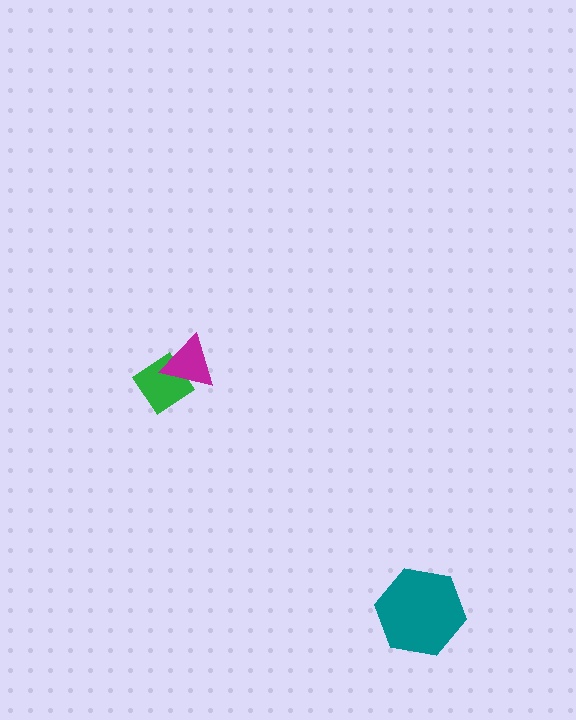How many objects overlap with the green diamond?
1 object overlaps with the green diamond.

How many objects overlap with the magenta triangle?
1 object overlaps with the magenta triangle.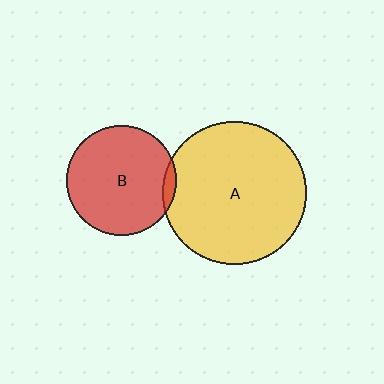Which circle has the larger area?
Circle A (yellow).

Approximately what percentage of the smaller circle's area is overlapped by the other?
Approximately 5%.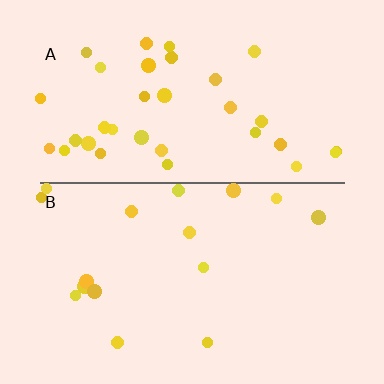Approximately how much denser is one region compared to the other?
Approximately 2.1× — region A over region B.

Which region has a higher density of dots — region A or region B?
A (the top).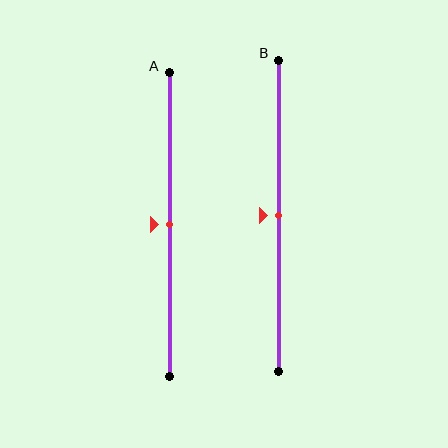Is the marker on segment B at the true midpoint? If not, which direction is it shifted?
Yes, the marker on segment B is at the true midpoint.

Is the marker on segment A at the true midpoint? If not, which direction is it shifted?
Yes, the marker on segment A is at the true midpoint.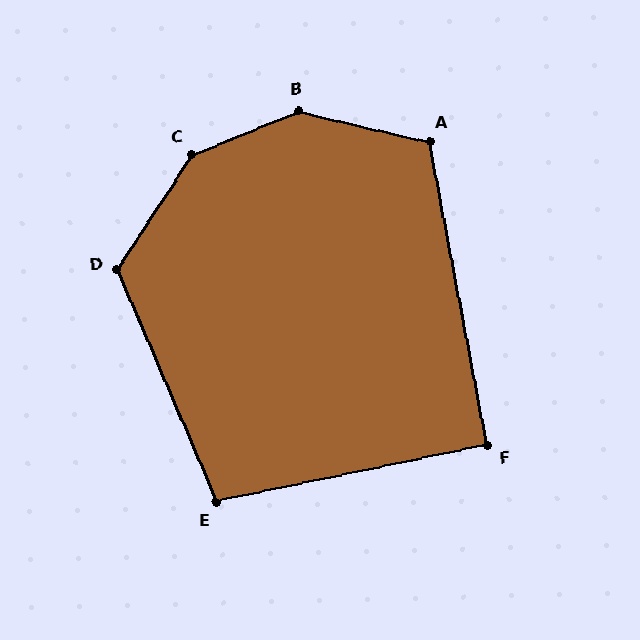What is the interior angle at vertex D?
Approximately 124 degrees (obtuse).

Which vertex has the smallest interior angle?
F, at approximately 91 degrees.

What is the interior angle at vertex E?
Approximately 101 degrees (obtuse).